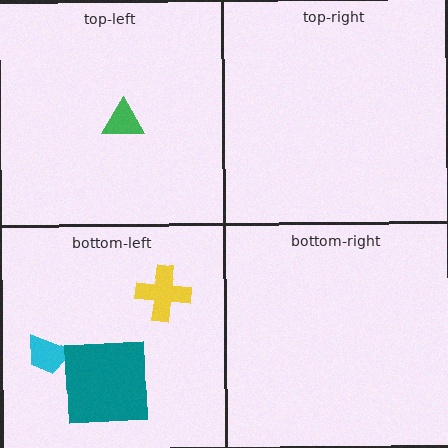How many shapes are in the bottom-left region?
3.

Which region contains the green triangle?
The top-left region.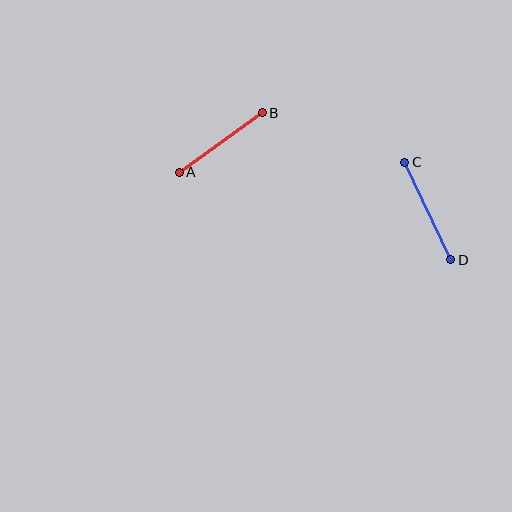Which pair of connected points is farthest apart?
Points C and D are farthest apart.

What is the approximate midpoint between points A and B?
The midpoint is at approximately (221, 143) pixels.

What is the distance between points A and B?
The distance is approximately 102 pixels.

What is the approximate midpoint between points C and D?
The midpoint is at approximately (428, 211) pixels.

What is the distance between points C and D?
The distance is approximately 108 pixels.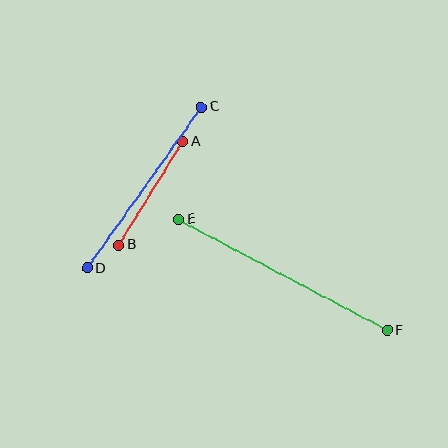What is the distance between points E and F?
The distance is approximately 236 pixels.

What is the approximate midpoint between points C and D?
The midpoint is at approximately (144, 188) pixels.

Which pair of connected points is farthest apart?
Points E and F are farthest apart.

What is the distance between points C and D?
The distance is approximately 197 pixels.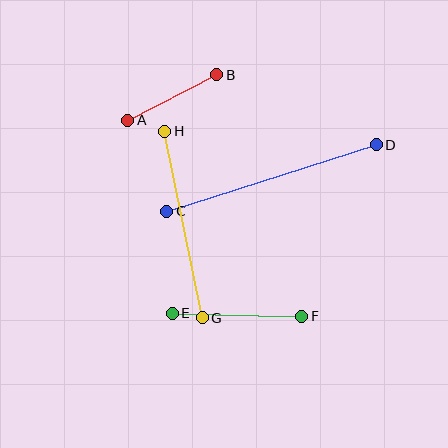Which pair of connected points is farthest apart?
Points C and D are farthest apart.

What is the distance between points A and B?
The distance is approximately 100 pixels.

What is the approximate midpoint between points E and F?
The midpoint is at approximately (237, 315) pixels.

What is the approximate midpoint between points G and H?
The midpoint is at approximately (183, 224) pixels.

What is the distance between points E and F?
The distance is approximately 130 pixels.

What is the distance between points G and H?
The distance is approximately 190 pixels.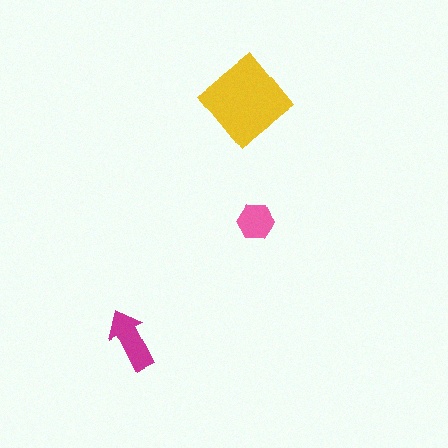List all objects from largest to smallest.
The yellow diamond, the magenta arrow, the pink hexagon.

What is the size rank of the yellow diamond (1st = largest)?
1st.